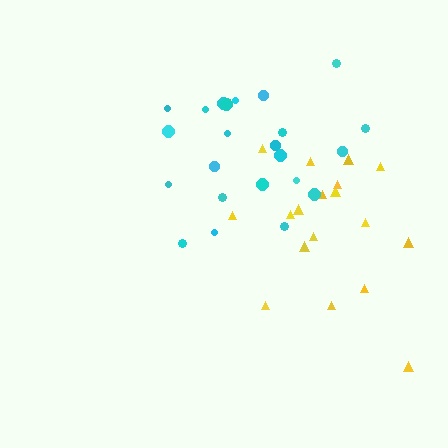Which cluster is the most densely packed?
Cyan.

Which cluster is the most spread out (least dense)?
Yellow.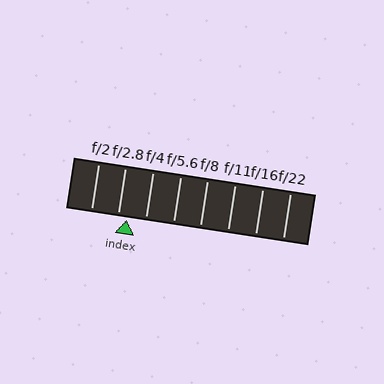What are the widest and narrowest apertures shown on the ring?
The widest aperture shown is f/2 and the narrowest is f/22.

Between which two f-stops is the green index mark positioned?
The index mark is between f/2.8 and f/4.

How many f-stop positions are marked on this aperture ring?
There are 8 f-stop positions marked.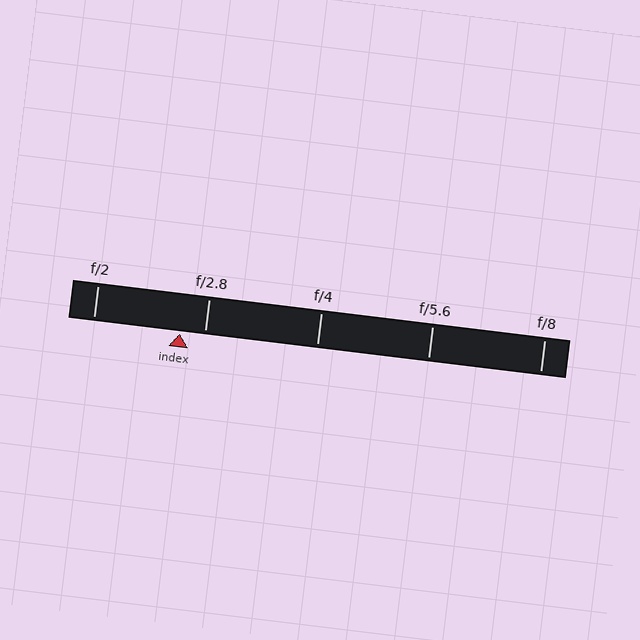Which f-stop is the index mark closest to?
The index mark is closest to f/2.8.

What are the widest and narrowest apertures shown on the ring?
The widest aperture shown is f/2 and the narrowest is f/8.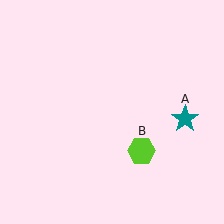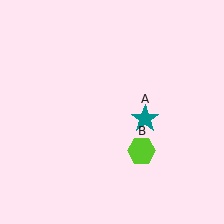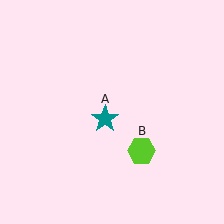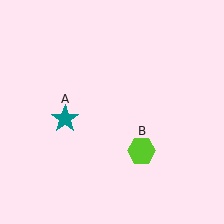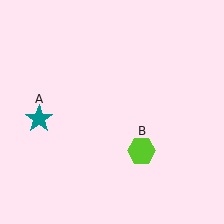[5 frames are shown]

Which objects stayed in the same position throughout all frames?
Lime hexagon (object B) remained stationary.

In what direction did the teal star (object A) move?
The teal star (object A) moved left.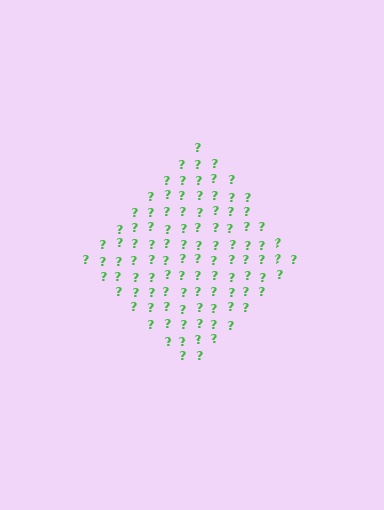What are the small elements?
The small elements are question marks.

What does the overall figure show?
The overall figure shows a diamond.